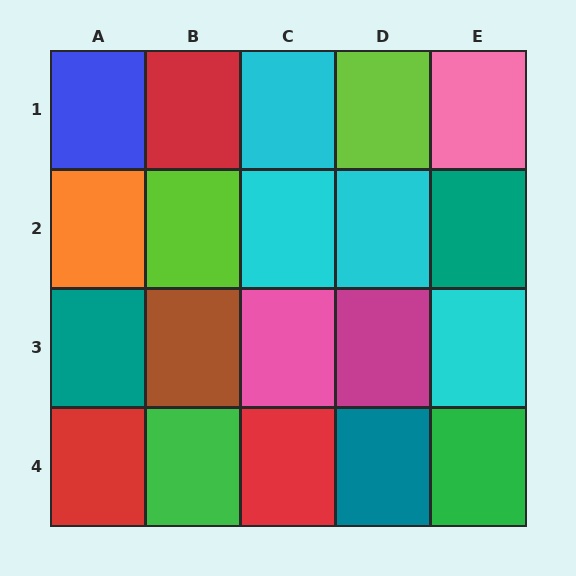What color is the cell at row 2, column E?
Teal.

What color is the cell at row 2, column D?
Cyan.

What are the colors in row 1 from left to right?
Blue, red, cyan, lime, pink.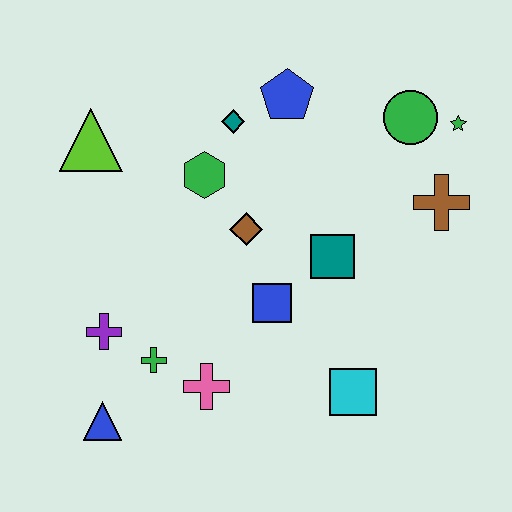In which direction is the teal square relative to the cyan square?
The teal square is above the cyan square.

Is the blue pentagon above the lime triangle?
Yes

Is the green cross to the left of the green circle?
Yes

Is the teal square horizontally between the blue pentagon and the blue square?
No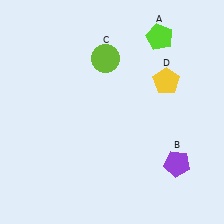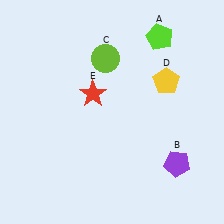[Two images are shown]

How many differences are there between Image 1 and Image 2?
There is 1 difference between the two images.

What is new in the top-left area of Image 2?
A red star (E) was added in the top-left area of Image 2.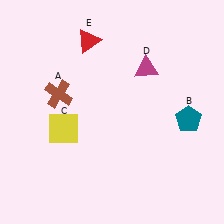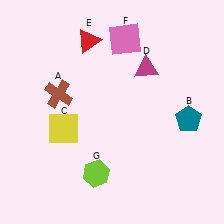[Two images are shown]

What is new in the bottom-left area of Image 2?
A lime hexagon (G) was added in the bottom-left area of Image 2.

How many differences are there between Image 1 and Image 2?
There are 2 differences between the two images.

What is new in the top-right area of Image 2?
A pink square (F) was added in the top-right area of Image 2.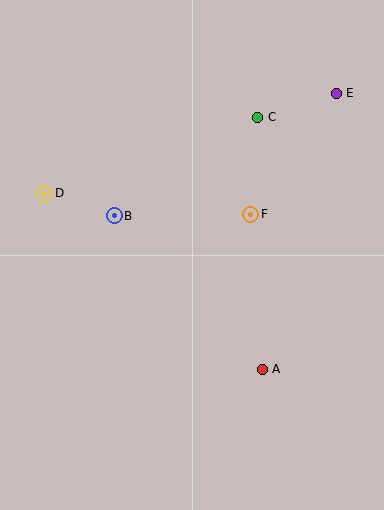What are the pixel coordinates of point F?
Point F is at (251, 214).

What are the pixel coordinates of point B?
Point B is at (114, 216).